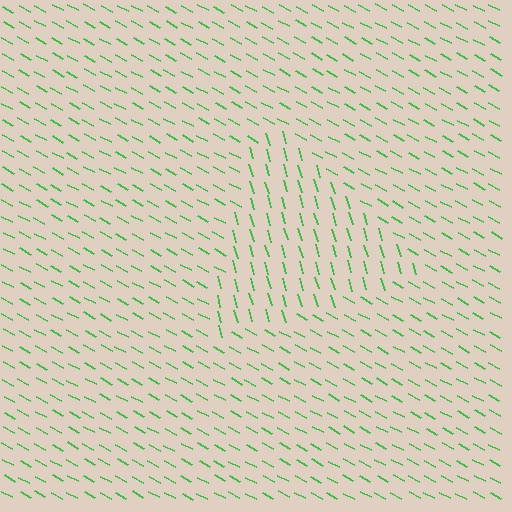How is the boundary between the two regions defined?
The boundary is defined purely by a change in line orientation (approximately 45 degrees difference). All lines are the same color and thickness.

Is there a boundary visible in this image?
Yes, there is a texture boundary formed by a change in line orientation.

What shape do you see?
I see a triangle.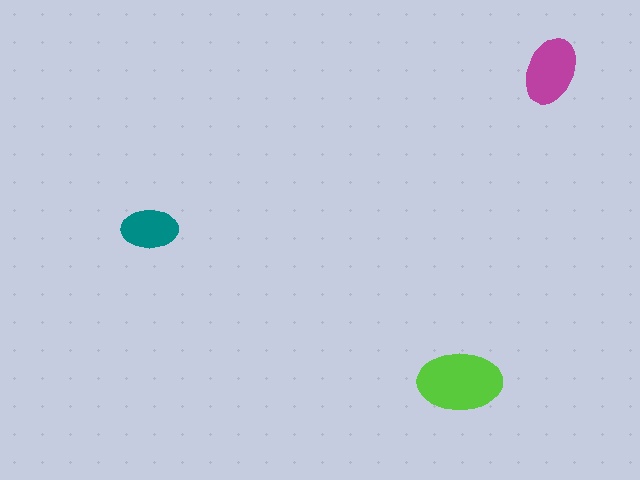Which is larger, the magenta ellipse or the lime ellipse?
The lime one.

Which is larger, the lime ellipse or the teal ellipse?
The lime one.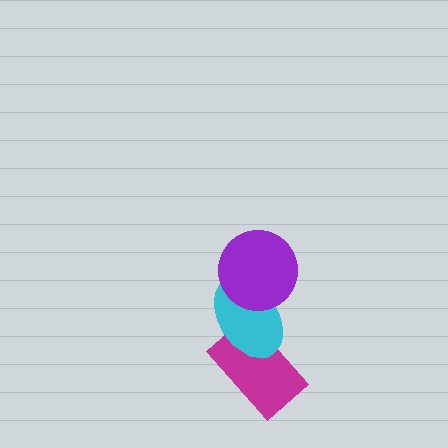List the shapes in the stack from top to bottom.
From top to bottom: the purple circle, the cyan ellipse, the magenta rectangle.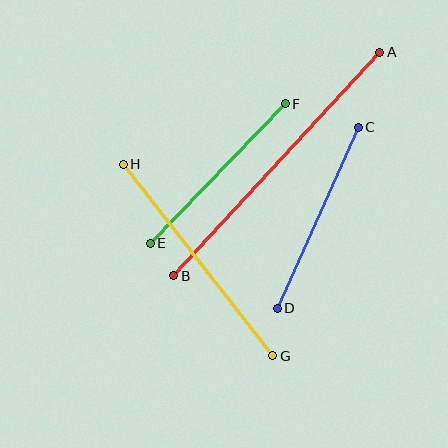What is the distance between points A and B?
The distance is approximately 304 pixels.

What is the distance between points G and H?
The distance is approximately 243 pixels.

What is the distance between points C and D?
The distance is approximately 199 pixels.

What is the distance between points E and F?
The distance is approximately 194 pixels.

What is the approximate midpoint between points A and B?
The midpoint is at approximately (277, 164) pixels.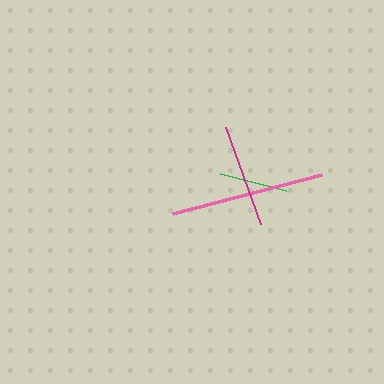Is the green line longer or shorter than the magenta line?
The magenta line is longer than the green line.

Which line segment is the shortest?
The green line is the shortest at approximately 68 pixels.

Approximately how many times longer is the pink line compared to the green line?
The pink line is approximately 2.3 times the length of the green line.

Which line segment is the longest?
The pink line is the longest at approximately 155 pixels.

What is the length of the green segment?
The green segment is approximately 68 pixels long.